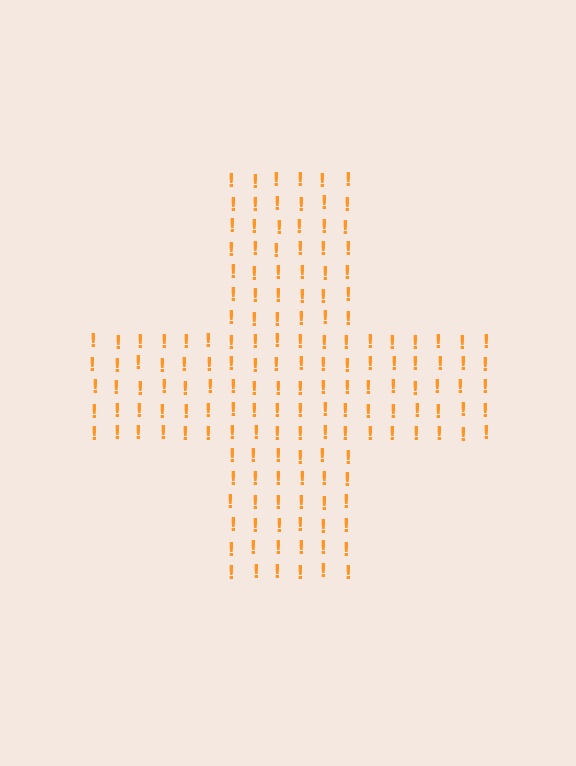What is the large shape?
The large shape is a cross.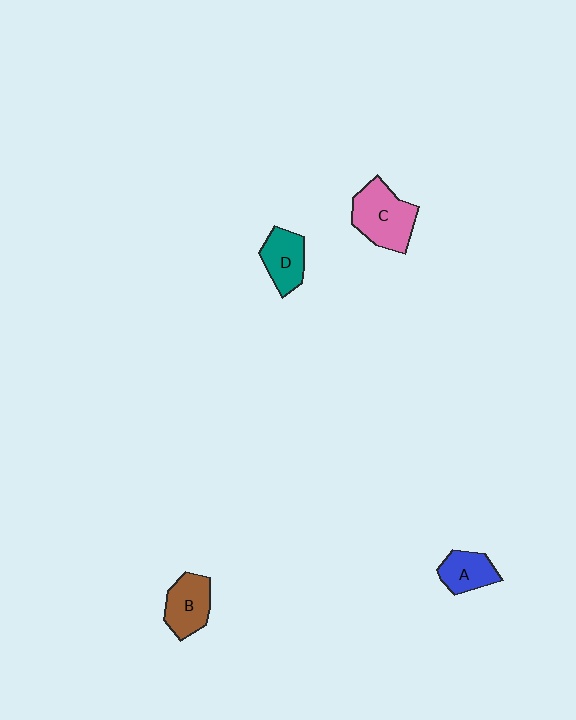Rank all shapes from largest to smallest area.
From largest to smallest: C (pink), B (brown), D (teal), A (blue).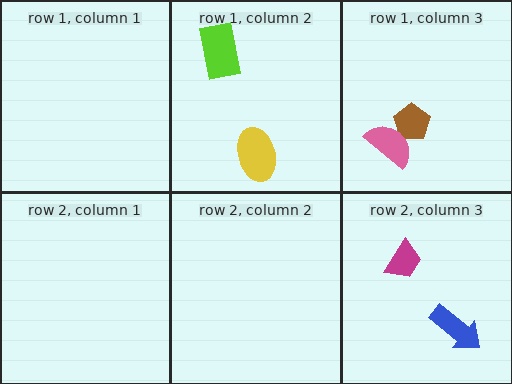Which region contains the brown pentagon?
The row 1, column 3 region.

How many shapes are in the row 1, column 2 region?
2.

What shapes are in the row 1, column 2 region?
The yellow ellipse, the lime rectangle.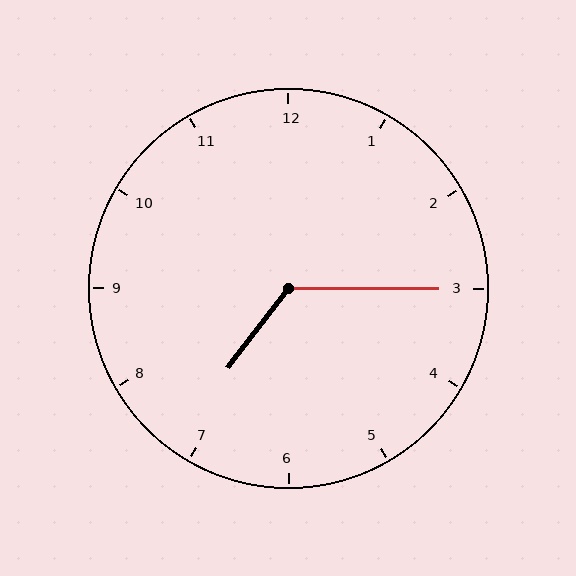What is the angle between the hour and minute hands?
Approximately 128 degrees.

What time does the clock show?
7:15.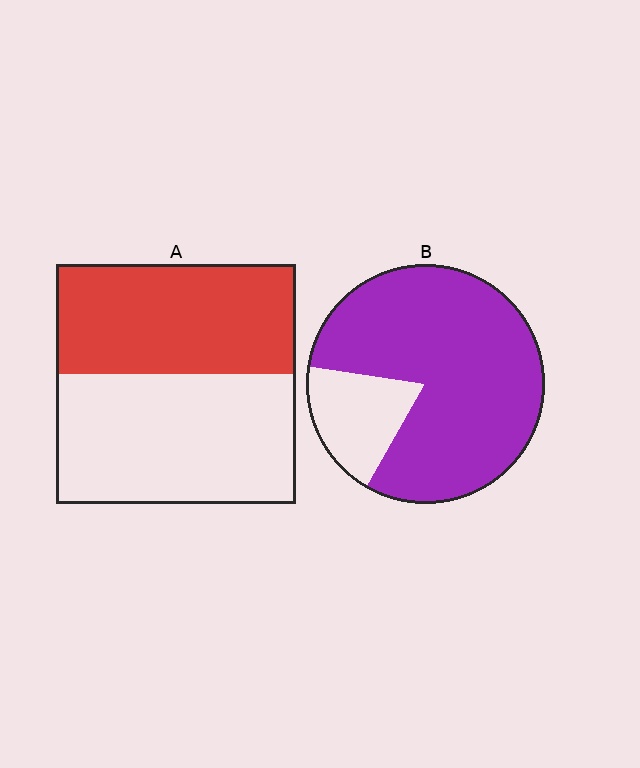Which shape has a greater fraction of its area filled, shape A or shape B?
Shape B.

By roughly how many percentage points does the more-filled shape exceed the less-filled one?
By roughly 35 percentage points (B over A).